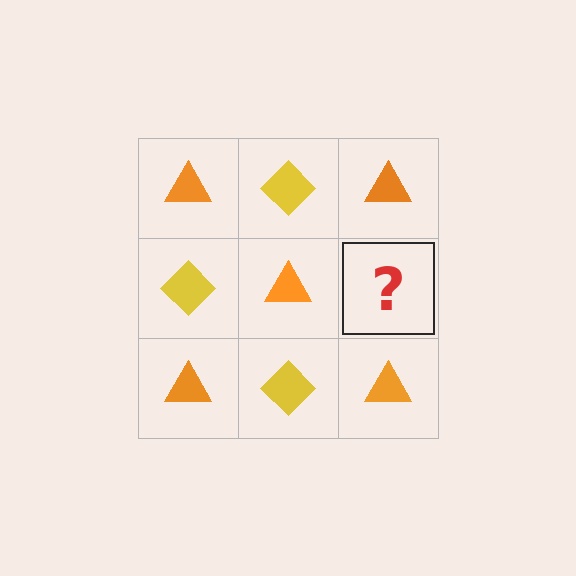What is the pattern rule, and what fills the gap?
The rule is that it alternates orange triangle and yellow diamond in a checkerboard pattern. The gap should be filled with a yellow diamond.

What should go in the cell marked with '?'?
The missing cell should contain a yellow diamond.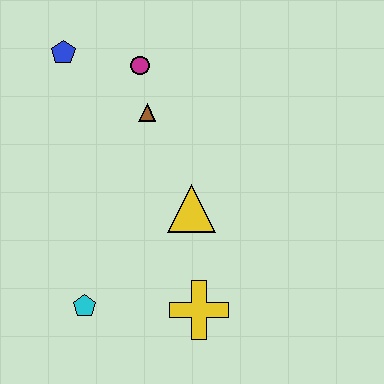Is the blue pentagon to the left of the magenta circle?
Yes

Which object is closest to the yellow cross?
The yellow triangle is closest to the yellow cross.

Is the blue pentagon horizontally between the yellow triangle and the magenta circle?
No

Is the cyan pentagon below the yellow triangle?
Yes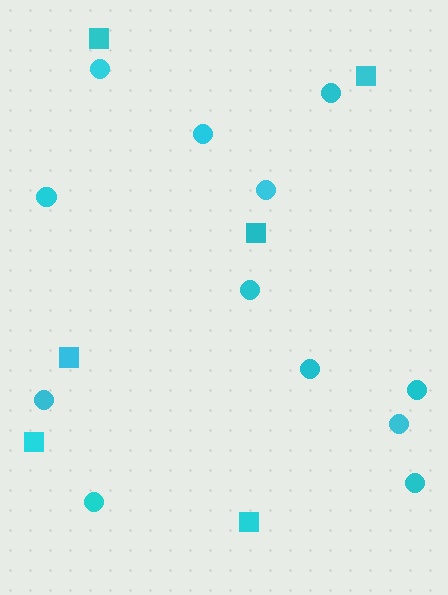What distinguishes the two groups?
There are 2 groups: one group of squares (6) and one group of circles (12).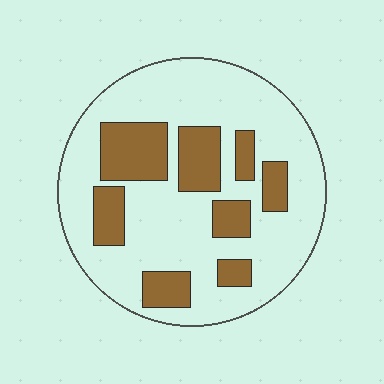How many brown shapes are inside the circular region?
8.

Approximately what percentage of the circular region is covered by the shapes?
Approximately 25%.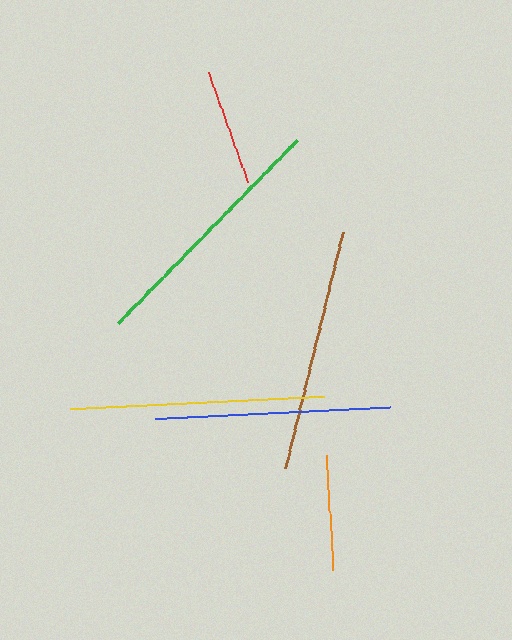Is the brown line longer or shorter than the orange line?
The brown line is longer than the orange line.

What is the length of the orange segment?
The orange segment is approximately 115 pixels long.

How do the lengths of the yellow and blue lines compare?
The yellow and blue lines are approximately the same length.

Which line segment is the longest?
The green line is the longest at approximately 256 pixels.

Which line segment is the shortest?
The orange line is the shortest at approximately 115 pixels.